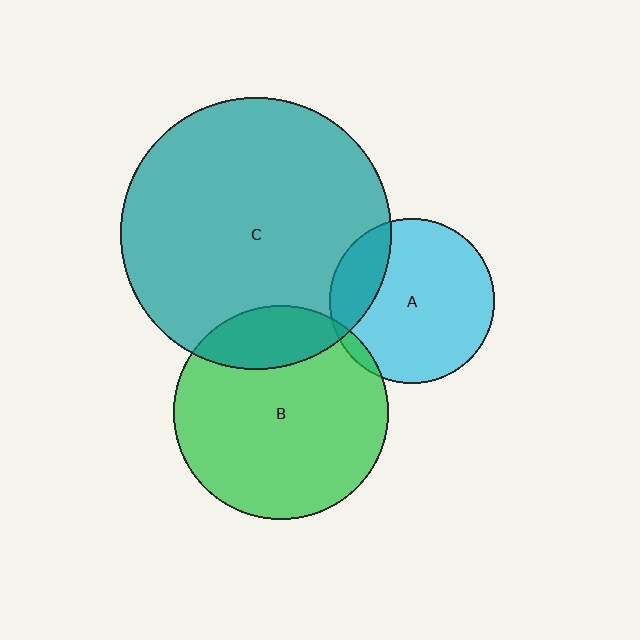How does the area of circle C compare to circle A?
Approximately 2.7 times.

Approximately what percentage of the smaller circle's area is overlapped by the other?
Approximately 20%.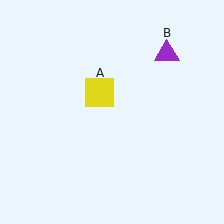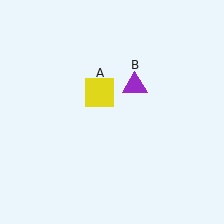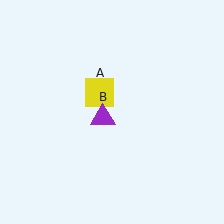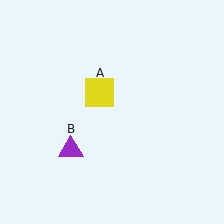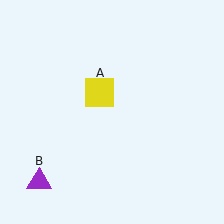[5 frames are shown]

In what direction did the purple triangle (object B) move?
The purple triangle (object B) moved down and to the left.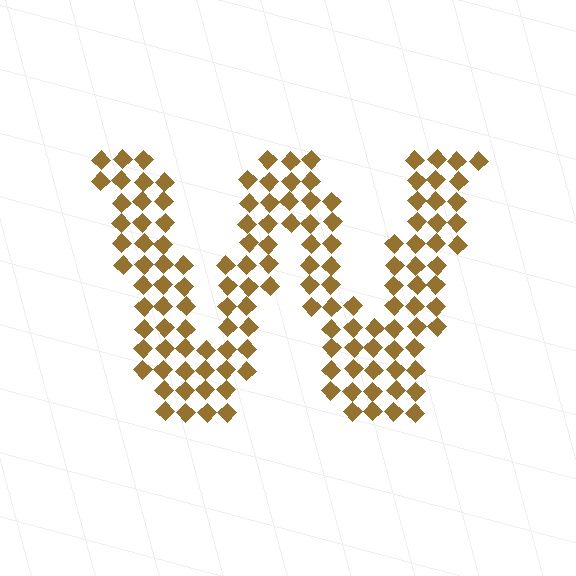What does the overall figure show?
The overall figure shows the letter W.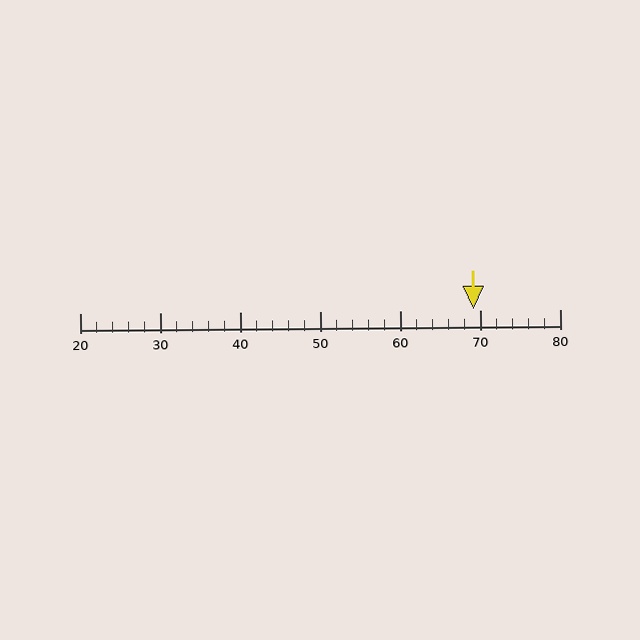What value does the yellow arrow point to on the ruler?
The yellow arrow points to approximately 69.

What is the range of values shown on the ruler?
The ruler shows values from 20 to 80.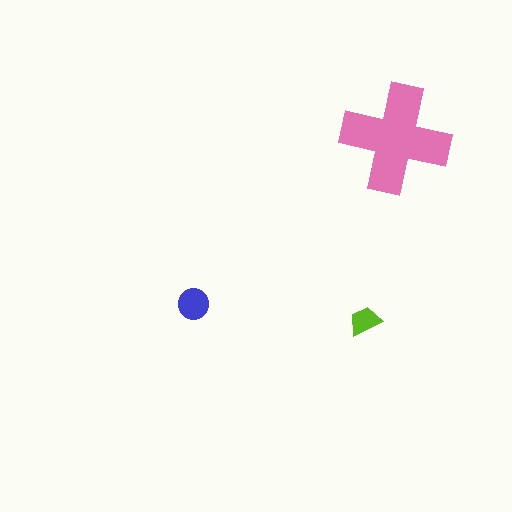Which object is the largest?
The pink cross.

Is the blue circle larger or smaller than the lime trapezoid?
Larger.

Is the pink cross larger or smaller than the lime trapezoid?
Larger.